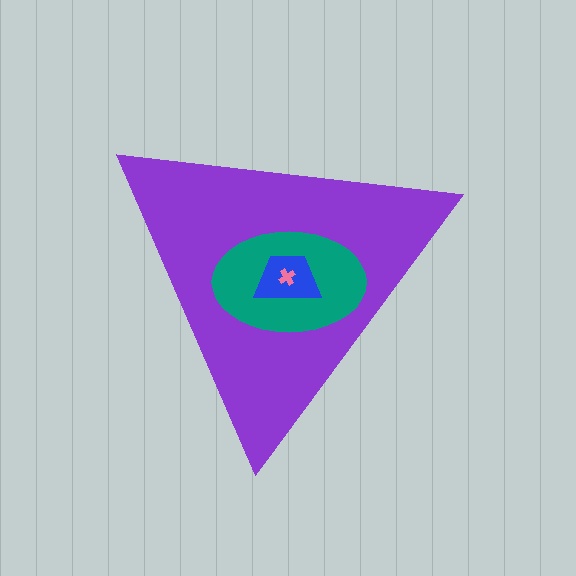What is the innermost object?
The pink cross.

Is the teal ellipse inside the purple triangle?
Yes.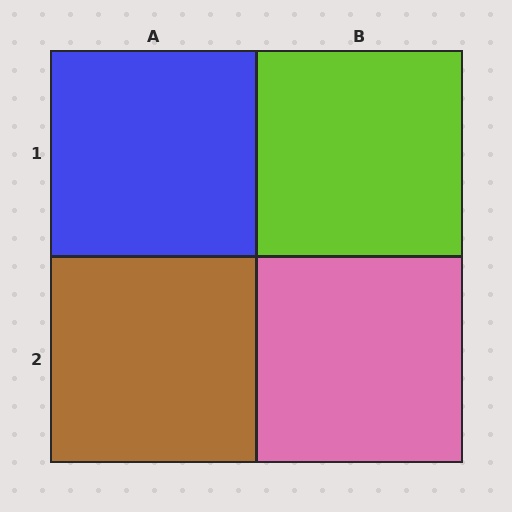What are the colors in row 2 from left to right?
Brown, pink.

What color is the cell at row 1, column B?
Lime.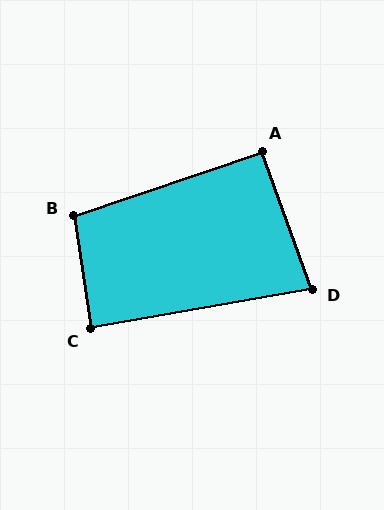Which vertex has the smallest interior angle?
D, at approximately 80 degrees.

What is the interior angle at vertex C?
Approximately 89 degrees (approximately right).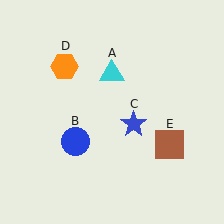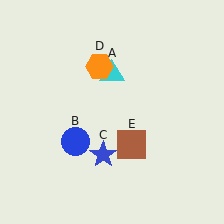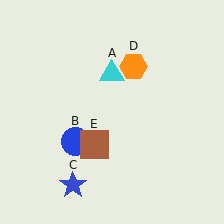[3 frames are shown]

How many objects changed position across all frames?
3 objects changed position: blue star (object C), orange hexagon (object D), brown square (object E).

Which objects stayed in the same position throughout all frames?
Cyan triangle (object A) and blue circle (object B) remained stationary.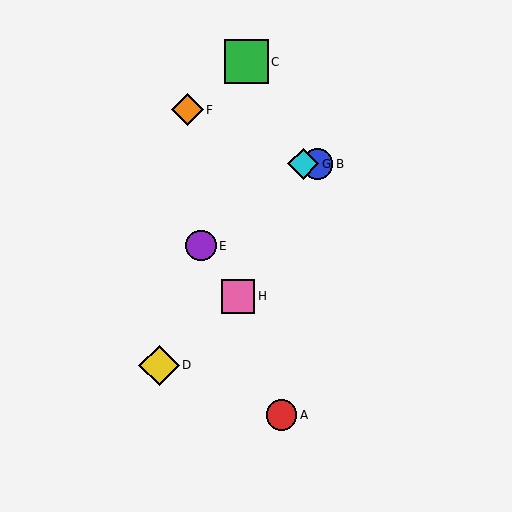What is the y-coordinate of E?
Object E is at y≈246.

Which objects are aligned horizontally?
Objects B, G are aligned horizontally.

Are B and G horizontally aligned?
Yes, both are at y≈164.